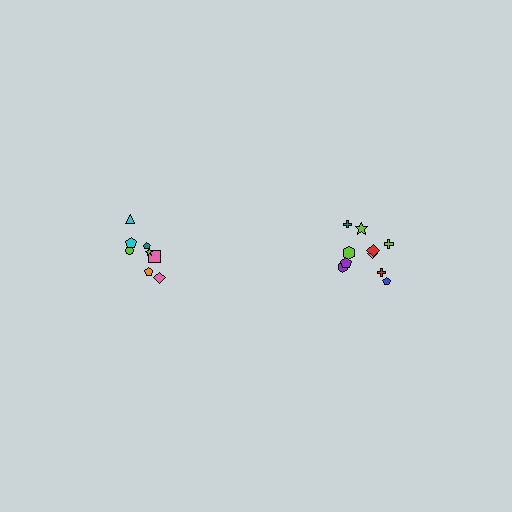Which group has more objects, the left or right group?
The right group.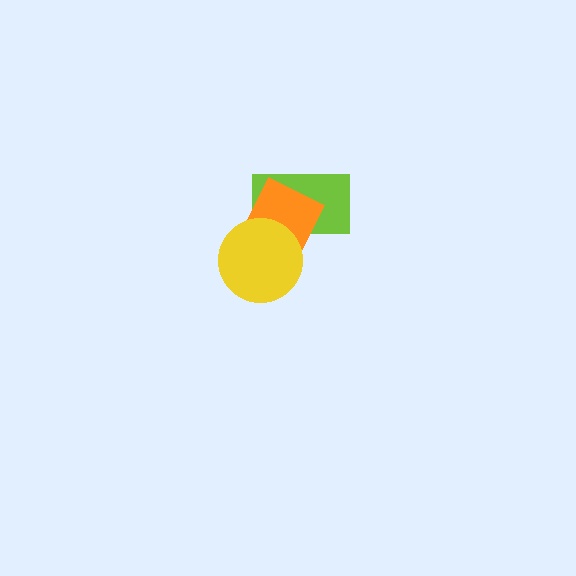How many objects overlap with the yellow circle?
2 objects overlap with the yellow circle.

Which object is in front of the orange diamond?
The yellow circle is in front of the orange diamond.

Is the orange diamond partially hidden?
Yes, it is partially covered by another shape.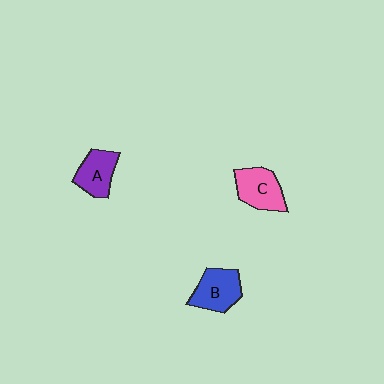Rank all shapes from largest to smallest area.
From largest to smallest: B (blue), C (pink), A (purple).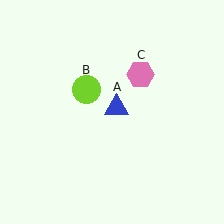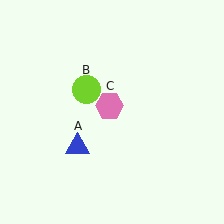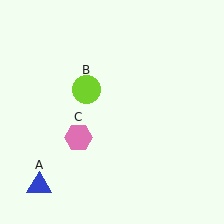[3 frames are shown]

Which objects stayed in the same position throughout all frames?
Lime circle (object B) remained stationary.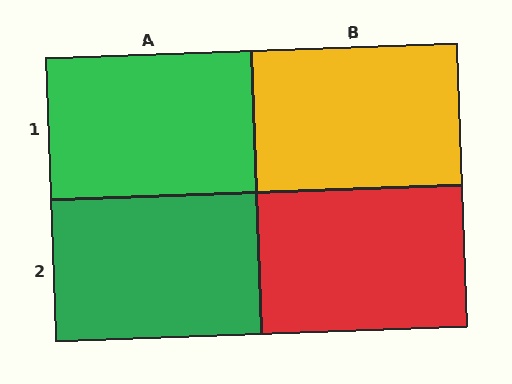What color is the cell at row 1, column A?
Green.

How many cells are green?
2 cells are green.